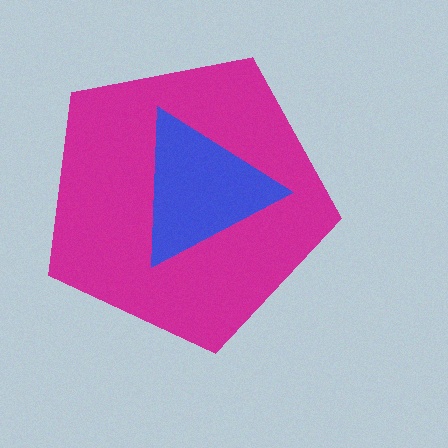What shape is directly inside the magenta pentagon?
The blue triangle.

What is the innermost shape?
The blue triangle.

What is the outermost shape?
The magenta pentagon.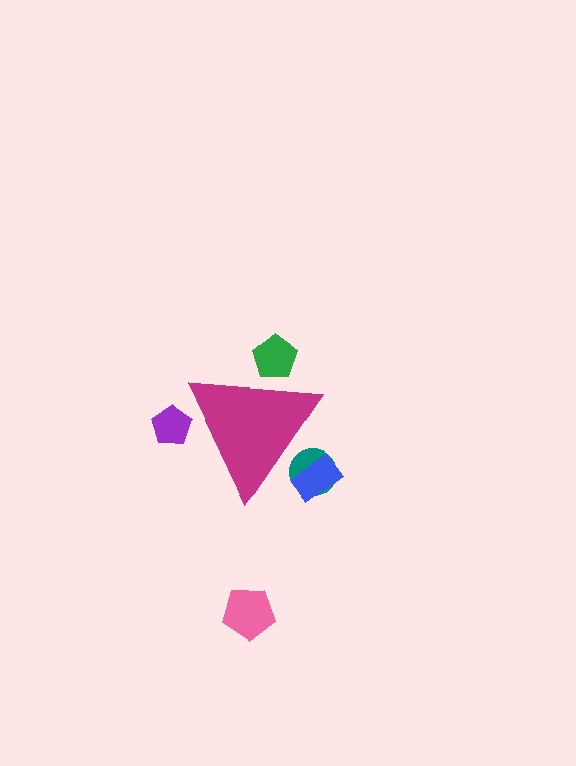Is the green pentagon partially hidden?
Yes, the green pentagon is partially hidden behind the magenta triangle.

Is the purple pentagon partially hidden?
Yes, the purple pentagon is partially hidden behind the magenta triangle.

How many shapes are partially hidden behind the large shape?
4 shapes are partially hidden.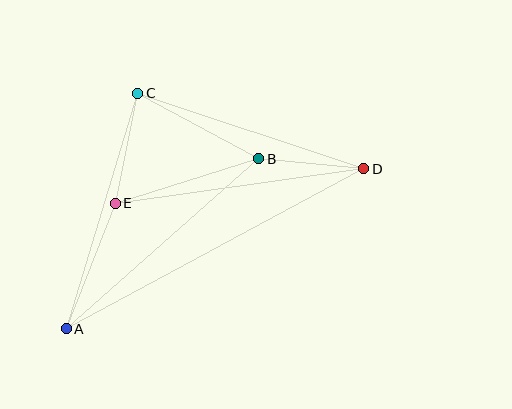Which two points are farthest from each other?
Points A and D are farthest from each other.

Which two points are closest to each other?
Points B and D are closest to each other.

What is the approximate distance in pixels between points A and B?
The distance between A and B is approximately 257 pixels.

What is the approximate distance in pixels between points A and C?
The distance between A and C is approximately 246 pixels.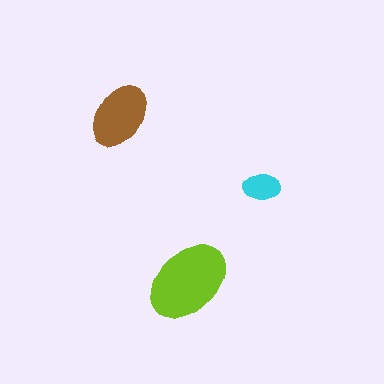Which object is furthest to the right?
The cyan ellipse is rightmost.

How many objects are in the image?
There are 3 objects in the image.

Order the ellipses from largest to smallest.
the lime one, the brown one, the cyan one.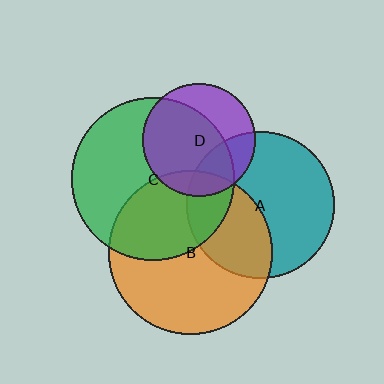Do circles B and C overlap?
Yes.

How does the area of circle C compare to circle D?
Approximately 2.1 times.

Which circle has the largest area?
Circle B (orange).